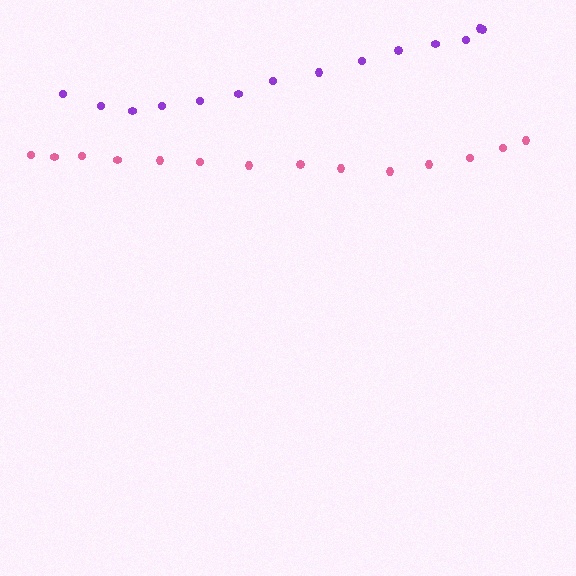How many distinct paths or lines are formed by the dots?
There are 2 distinct paths.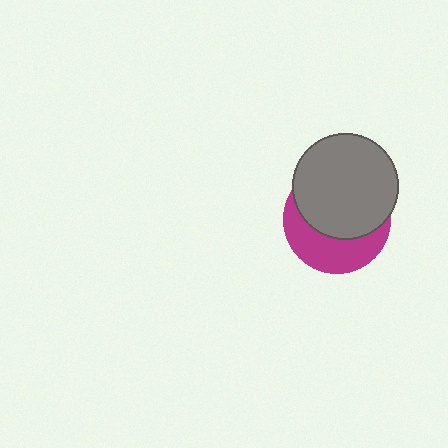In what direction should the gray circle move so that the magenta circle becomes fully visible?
The gray circle should move up. That is the shortest direction to clear the overlap and leave the magenta circle fully visible.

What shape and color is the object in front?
The object in front is a gray circle.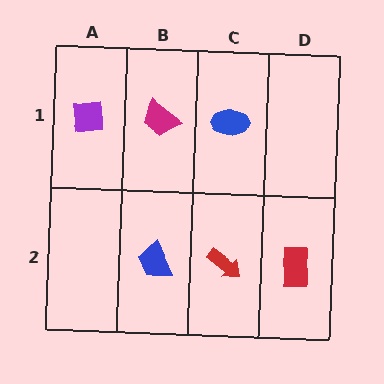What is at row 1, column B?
A magenta trapezoid.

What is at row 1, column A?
A purple square.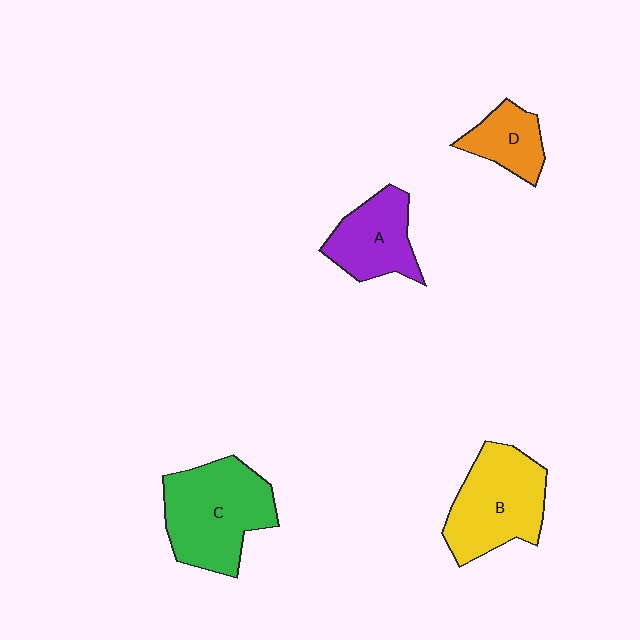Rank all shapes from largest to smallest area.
From largest to smallest: C (green), B (yellow), A (purple), D (orange).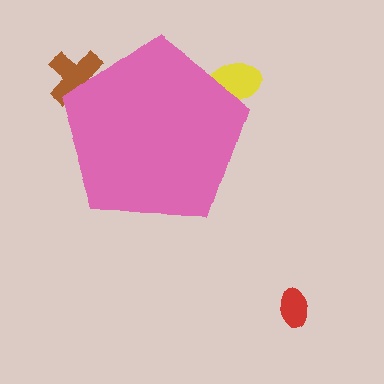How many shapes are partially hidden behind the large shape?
2 shapes are partially hidden.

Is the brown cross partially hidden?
Yes, the brown cross is partially hidden behind the pink pentagon.